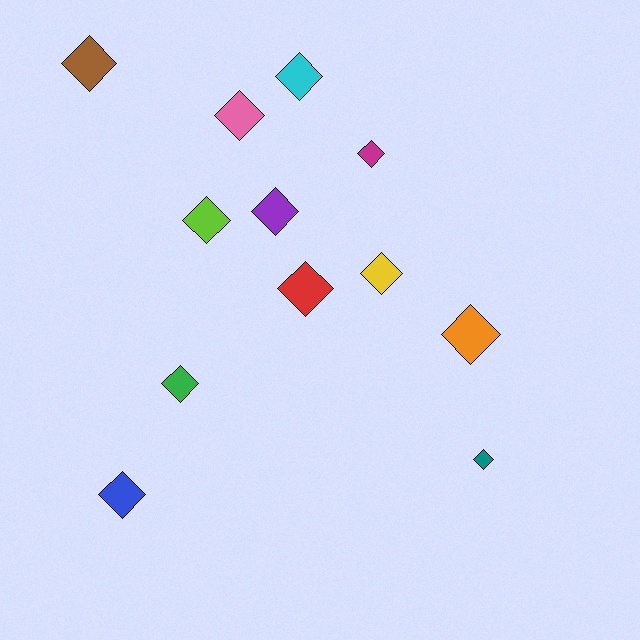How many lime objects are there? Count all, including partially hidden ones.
There is 1 lime object.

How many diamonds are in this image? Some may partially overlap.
There are 12 diamonds.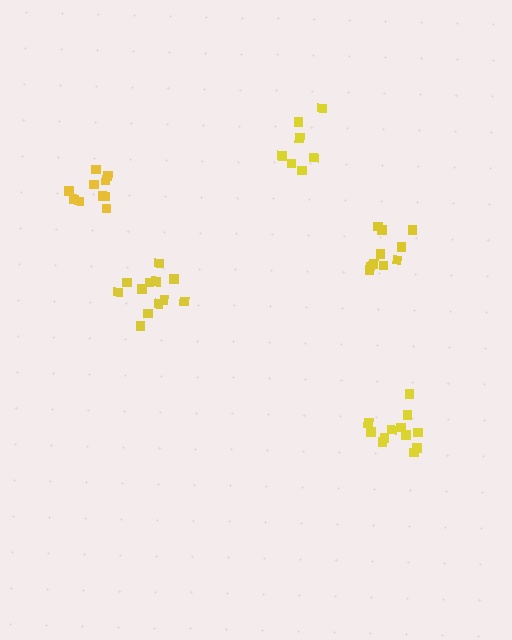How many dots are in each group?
Group 1: 12 dots, Group 2: 7 dots, Group 3: 10 dots, Group 4: 10 dots, Group 5: 12 dots (51 total).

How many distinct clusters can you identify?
There are 5 distinct clusters.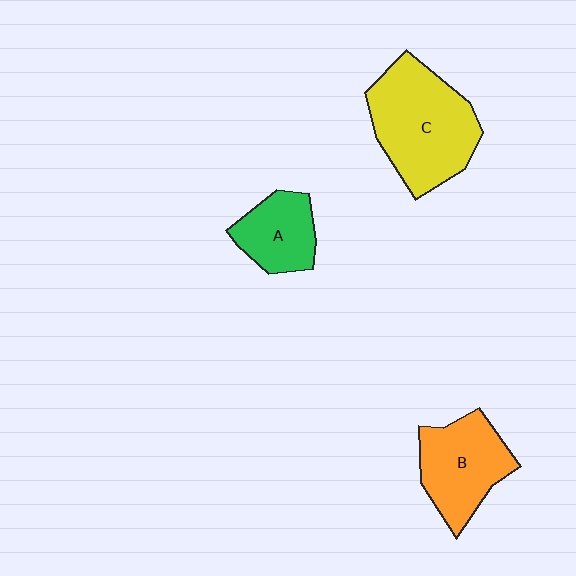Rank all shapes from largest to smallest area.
From largest to smallest: C (yellow), B (orange), A (green).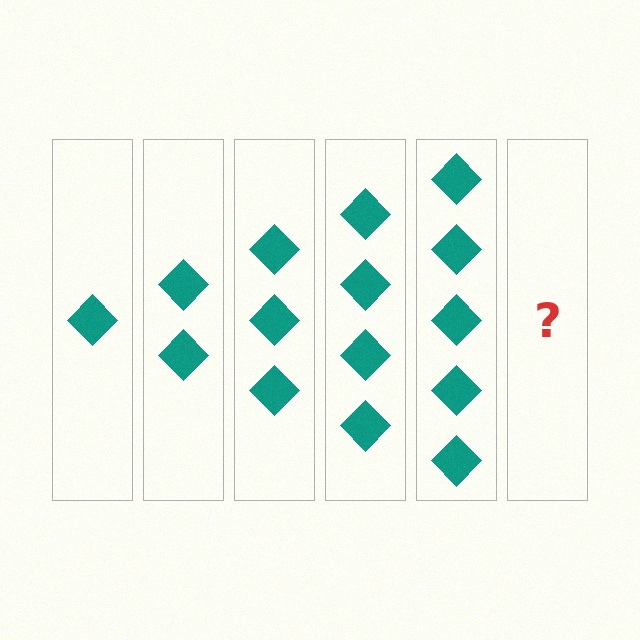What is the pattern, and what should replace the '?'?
The pattern is that each step adds one more diamond. The '?' should be 6 diamonds.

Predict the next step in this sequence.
The next step is 6 diamonds.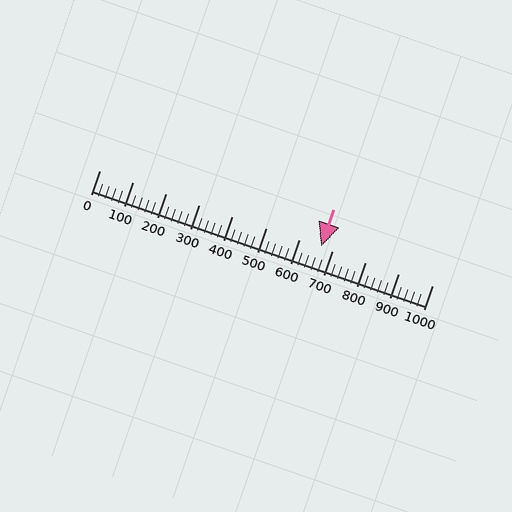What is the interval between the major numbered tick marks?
The major tick marks are spaced 100 units apart.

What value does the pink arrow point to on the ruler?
The pink arrow points to approximately 667.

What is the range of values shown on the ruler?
The ruler shows values from 0 to 1000.